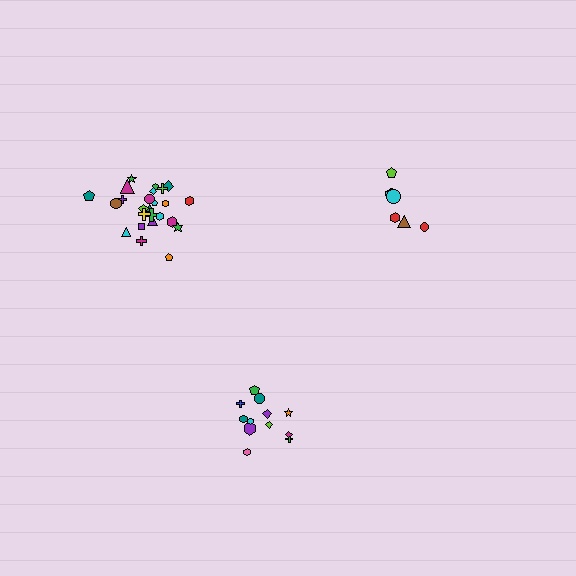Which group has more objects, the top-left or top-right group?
The top-left group.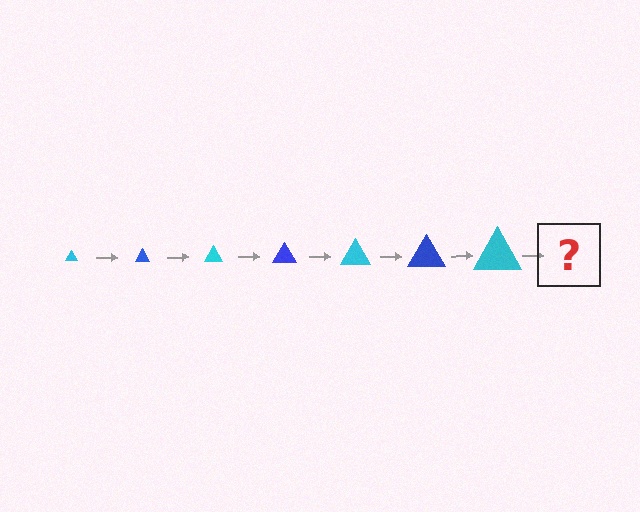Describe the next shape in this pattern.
It should be a blue triangle, larger than the previous one.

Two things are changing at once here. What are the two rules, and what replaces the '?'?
The two rules are that the triangle grows larger each step and the color cycles through cyan and blue. The '?' should be a blue triangle, larger than the previous one.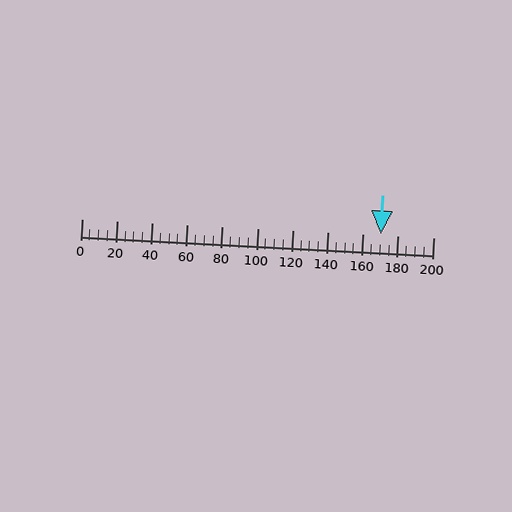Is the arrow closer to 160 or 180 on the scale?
The arrow is closer to 180.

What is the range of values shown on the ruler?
The ruler shows values from 0 to 200.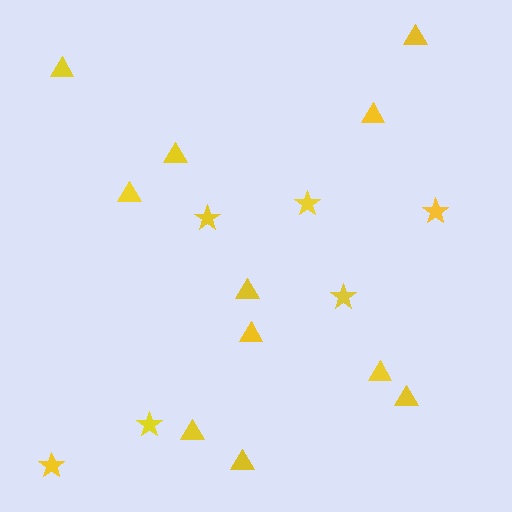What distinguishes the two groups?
There are 2 groups: one group of triangles (11) and one group of stars (6).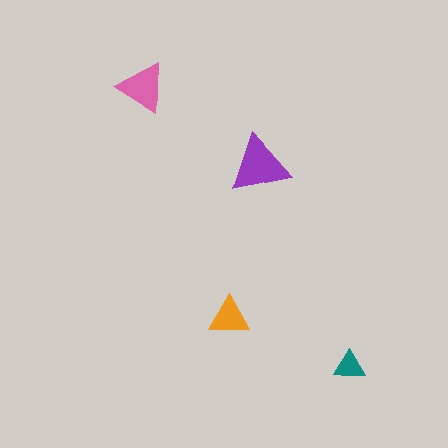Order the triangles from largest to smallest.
the purple one, the pink one, the orange one, the teal one.